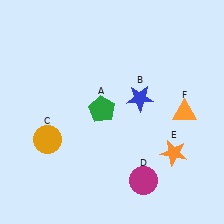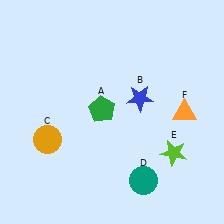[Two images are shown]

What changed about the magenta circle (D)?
In Image 1, D is magenta. In Image 2, it changed to teal.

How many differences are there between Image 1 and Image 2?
There are 2 differences between the two images.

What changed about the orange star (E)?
In Image 1, E is orange. In Image 2, it changed to lime.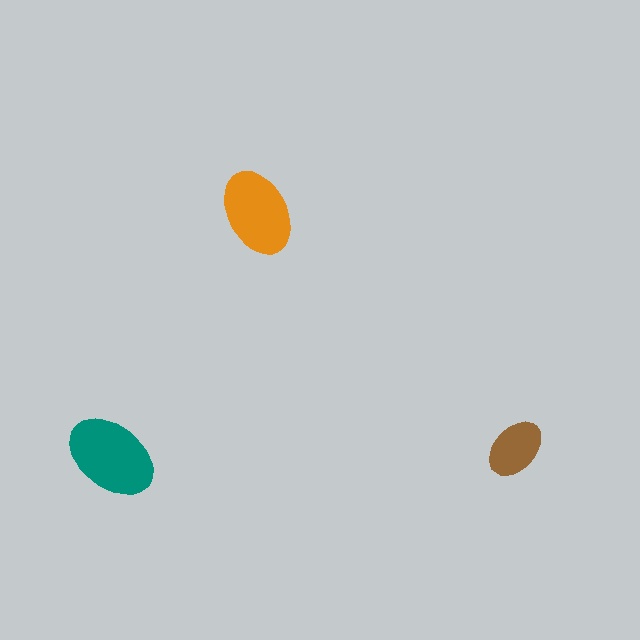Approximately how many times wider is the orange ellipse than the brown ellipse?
About 1.5 times wider.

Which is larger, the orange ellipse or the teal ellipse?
The teal one.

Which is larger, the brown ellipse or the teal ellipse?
The teal one.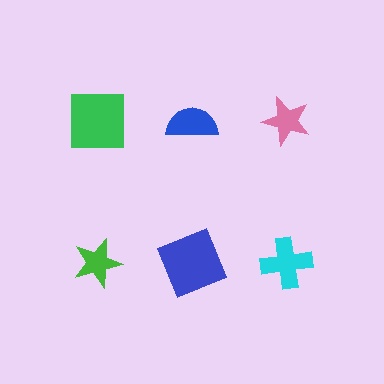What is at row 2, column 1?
A green star.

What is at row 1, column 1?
A green square.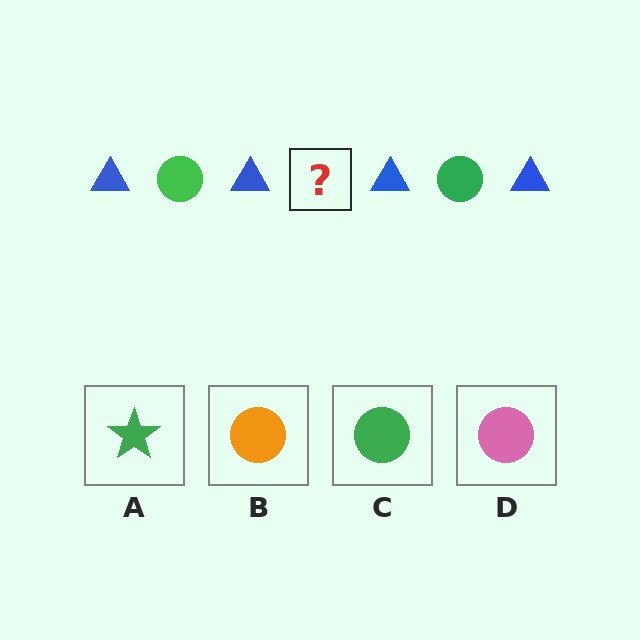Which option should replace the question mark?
Option C.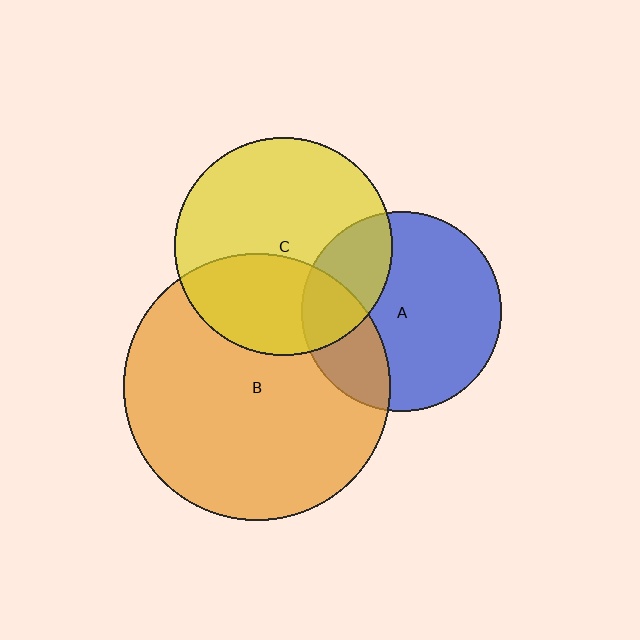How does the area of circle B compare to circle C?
Approximately 1.5 times.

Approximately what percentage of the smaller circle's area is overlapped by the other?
Approximately 35%.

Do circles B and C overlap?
Yes.